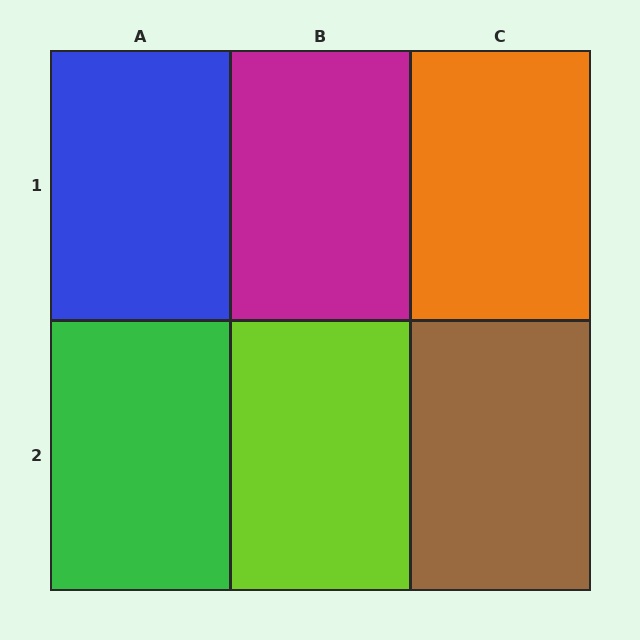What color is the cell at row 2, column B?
Lime.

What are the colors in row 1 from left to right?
Blue, magenta, orange.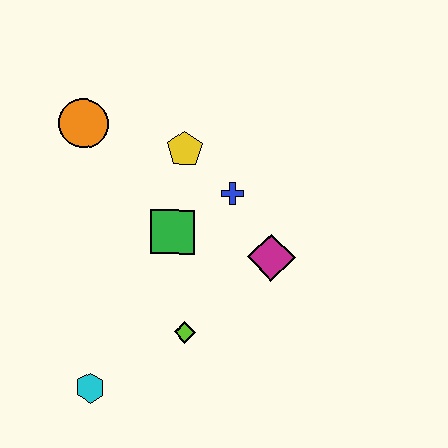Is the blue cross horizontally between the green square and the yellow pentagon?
No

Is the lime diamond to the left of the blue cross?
Yes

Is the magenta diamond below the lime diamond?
No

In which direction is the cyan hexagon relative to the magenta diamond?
The cyan hexagon is to the left of the magenta diamond.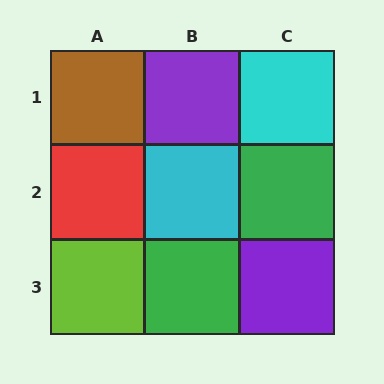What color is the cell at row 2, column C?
Green.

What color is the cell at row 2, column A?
Red.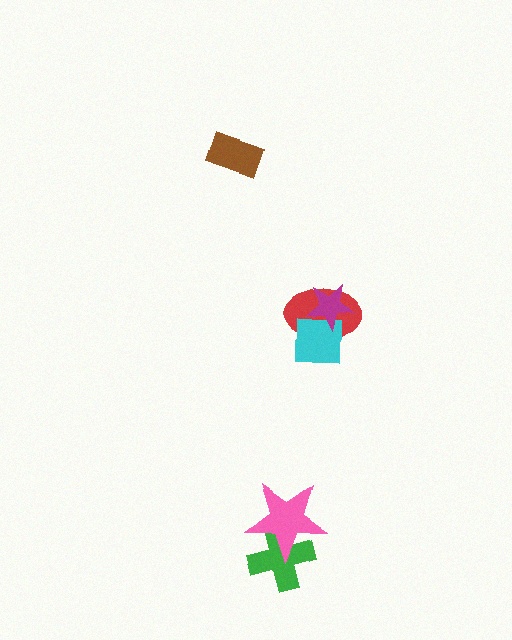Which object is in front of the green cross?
The pink star is in front of the green cross.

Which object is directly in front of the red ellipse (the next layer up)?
The cyan square is directly in front of the red ellipse.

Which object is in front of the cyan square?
The magenta star is in front of the cyan square.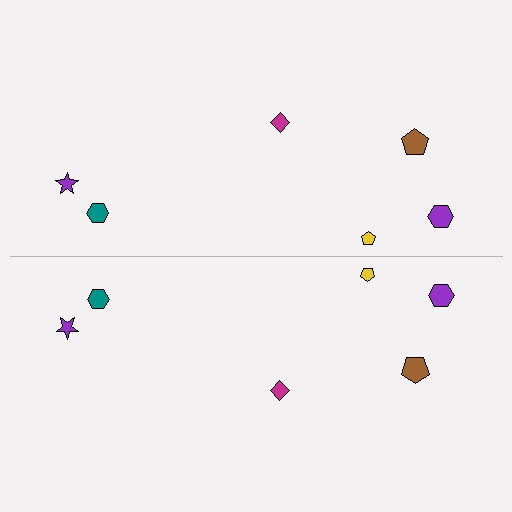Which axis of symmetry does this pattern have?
The pattern has a horizontal axis of symmetry running through the center of the image.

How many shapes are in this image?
There are 12 shapes in this image.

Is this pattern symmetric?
Yes, this pattern has bilateral (reflection) symmetry.